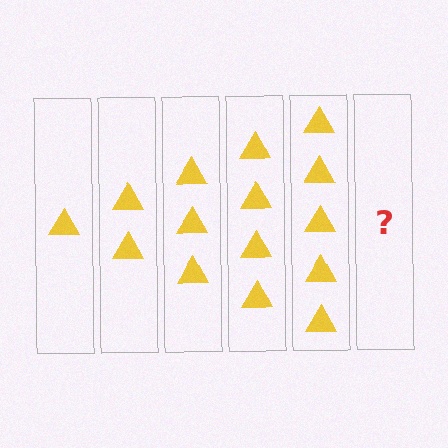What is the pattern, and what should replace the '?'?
The pattern is that each step adds one more triangle. The '?' should be 6 triangles.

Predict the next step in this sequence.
The next step is 6 triangles.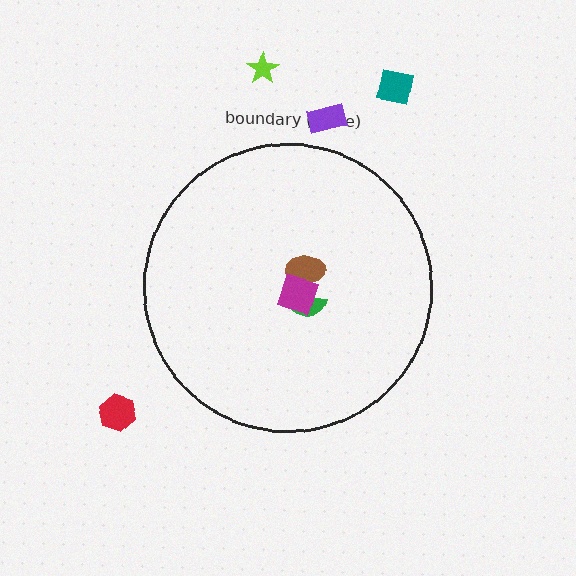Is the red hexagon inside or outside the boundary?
Outside.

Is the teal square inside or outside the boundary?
Outside.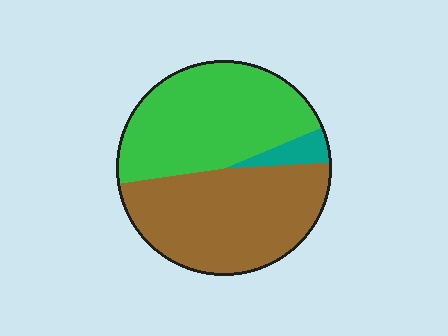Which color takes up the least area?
Teal, at roughly 5%.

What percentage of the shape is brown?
Brown takes up about one half (1/2) of the shape.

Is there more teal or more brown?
Brown.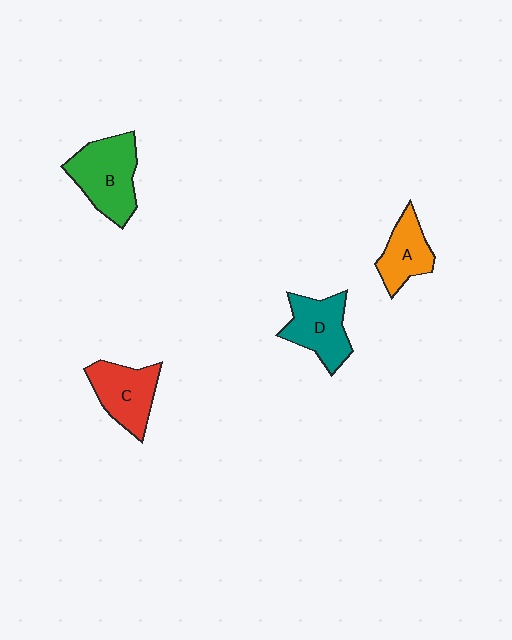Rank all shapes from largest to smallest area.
From largest to smallest: B (green), C (red), D (teal), A (orange).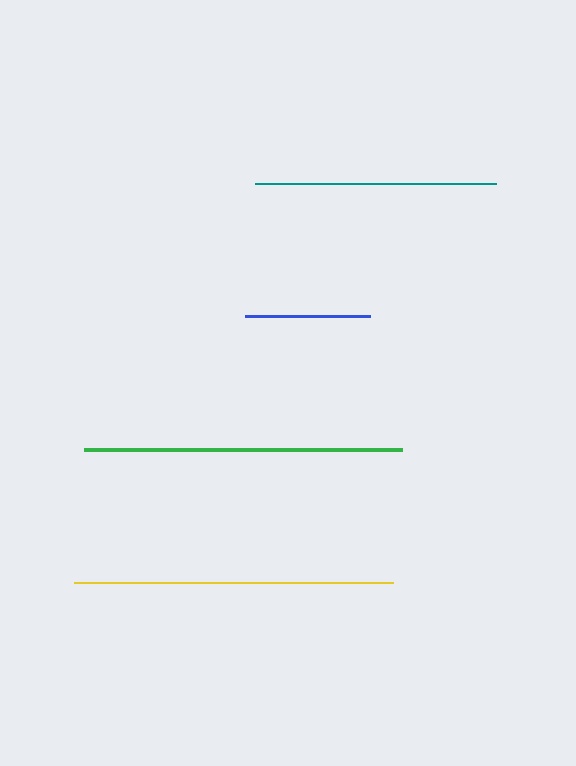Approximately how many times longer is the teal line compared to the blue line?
The teal line is approximately 1.9 times the length of the blue line.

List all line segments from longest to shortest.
From longest to shortest: yellow, green, teal, blue.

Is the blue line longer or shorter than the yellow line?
The yellow line is longer than the blue line.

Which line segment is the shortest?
The blue line is the shortest at approximately 125 pixels.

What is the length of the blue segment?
The blue segment is approximately 125 pixels long.